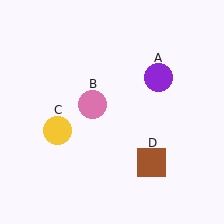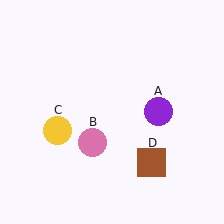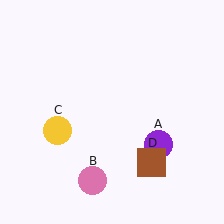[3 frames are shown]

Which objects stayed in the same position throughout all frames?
Yellow circle (object C) and brown square (object D) remained stationary.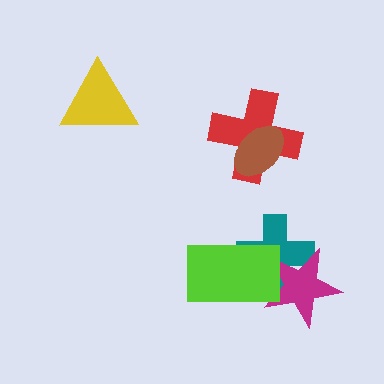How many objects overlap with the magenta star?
2 objects overlap with the magenta star.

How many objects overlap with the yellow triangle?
0 objects overlap with the yellow triangle.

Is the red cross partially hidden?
Yes, it is partially covered by another shape.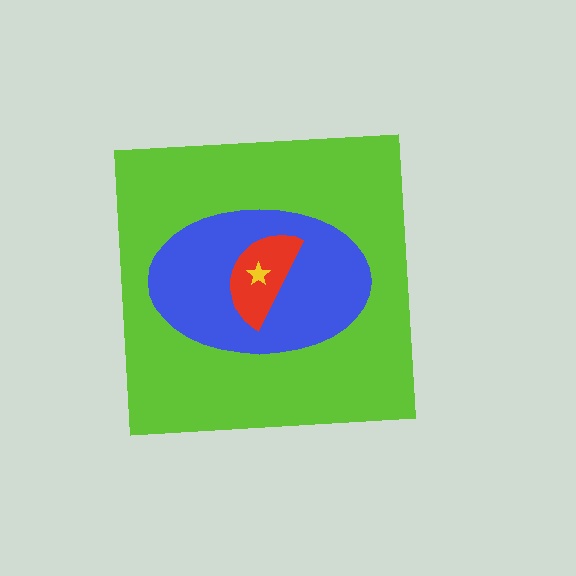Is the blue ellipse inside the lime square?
Yes.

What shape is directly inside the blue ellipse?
The red semicircle.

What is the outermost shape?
The lime square.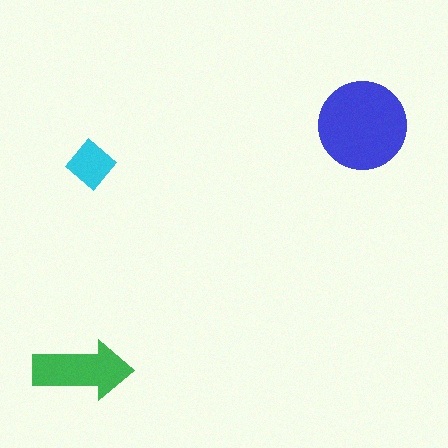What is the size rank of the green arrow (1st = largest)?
2nd.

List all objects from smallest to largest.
The cyan diamond, the green arrow, the blue circle.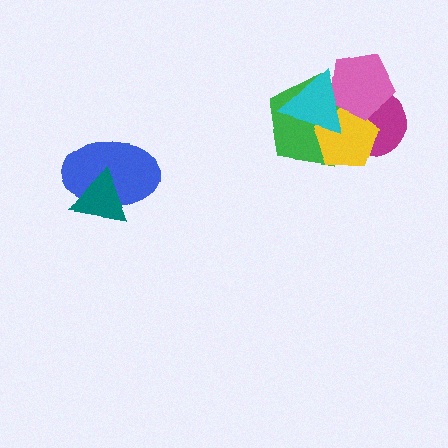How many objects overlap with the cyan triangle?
4 objects overlap with the cyan triangle.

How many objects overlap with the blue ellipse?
1 object overlaps with the blue ellipse.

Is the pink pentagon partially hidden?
Yes, it is partially covered by another shape.